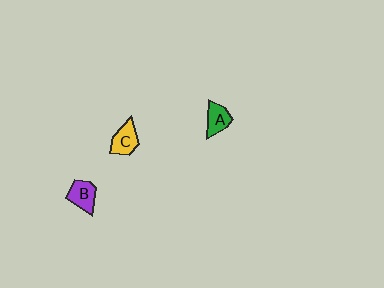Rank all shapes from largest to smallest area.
From largest to smallest: B (purple), C (yellow), A (green).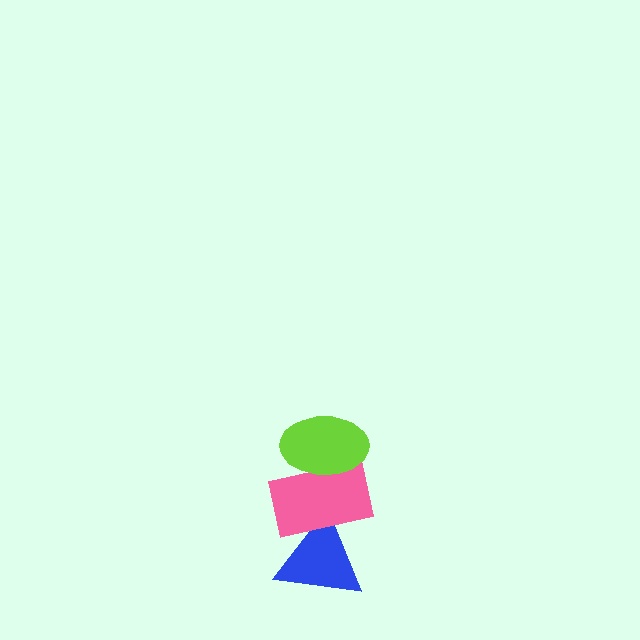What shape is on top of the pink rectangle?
The lime ellipse is on top of the pink rectangle.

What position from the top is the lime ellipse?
The lime ellipse is 1st from the top.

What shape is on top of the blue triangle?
The pink rectangle is on top of the blue triangle.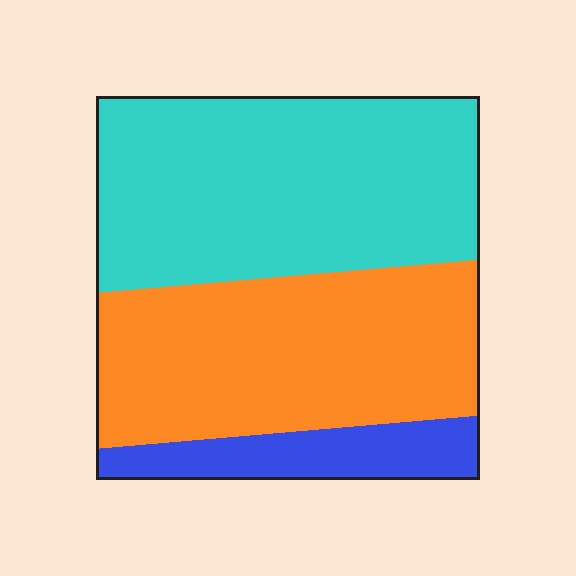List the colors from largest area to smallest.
From largest to smallest: cyan, orange, blue.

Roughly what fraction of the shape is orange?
Orange covers around 40% of the shape.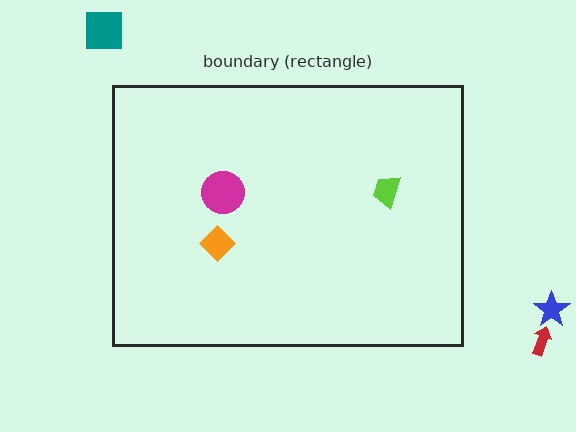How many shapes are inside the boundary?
3 inside, 3 outside.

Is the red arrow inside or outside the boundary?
Outside.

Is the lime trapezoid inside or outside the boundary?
Inside.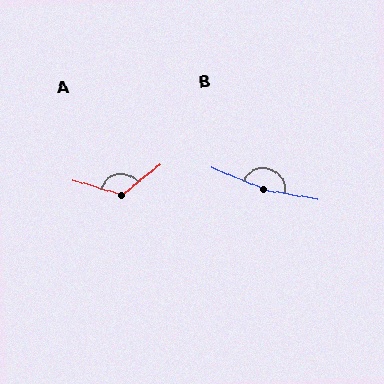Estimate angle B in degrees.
Approximately 168 degrees.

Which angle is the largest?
B, at approximately 168 degrees.